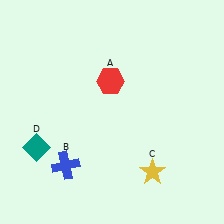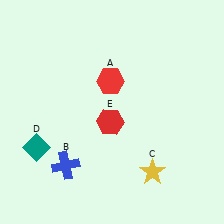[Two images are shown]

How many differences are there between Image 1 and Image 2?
There is 1 difference between the two images.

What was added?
A red hexagon (E) was added in Image 2.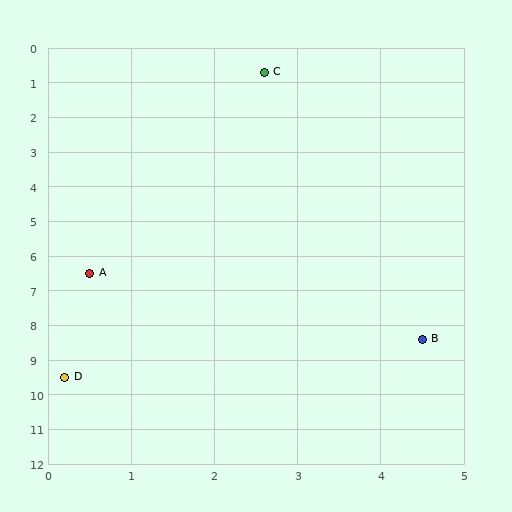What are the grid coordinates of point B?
Point B is at approximately (4.5, 8.4).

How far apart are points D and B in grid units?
Points D and B are about 4.4 grid units apart.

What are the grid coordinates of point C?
Point C is at approximately (2.6, 0.7).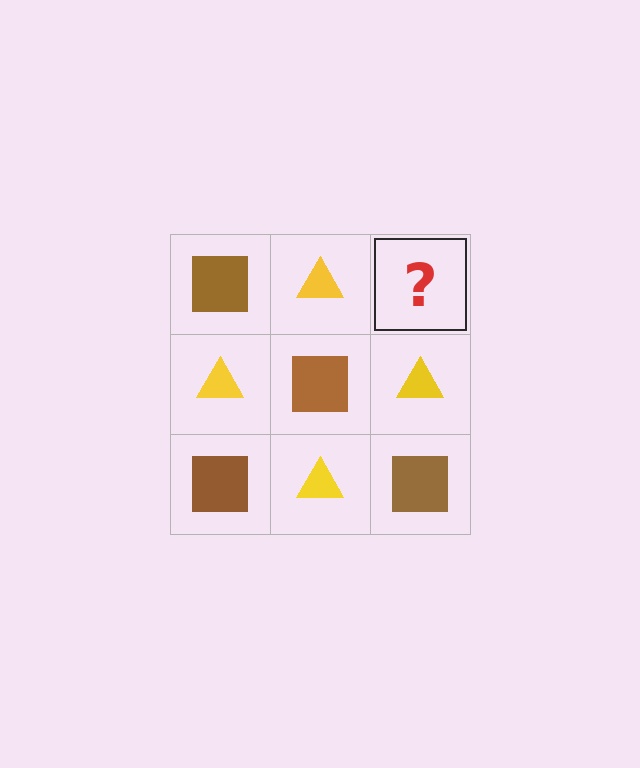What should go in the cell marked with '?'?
The missing cell should contain a brown square.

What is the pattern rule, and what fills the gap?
The rule is that it alternates brown square and yellow triangle in a checkerboard pattern. The gap should be filled with a brown square.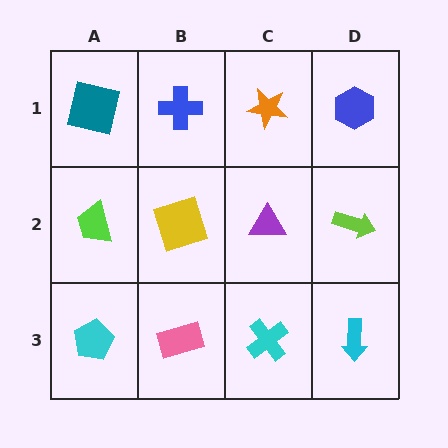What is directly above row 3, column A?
A lime trapezoid.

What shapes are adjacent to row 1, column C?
A purple triangle (row 2, column C), a blue cross (row 1, column B), a blue hexagon (row 1, column D).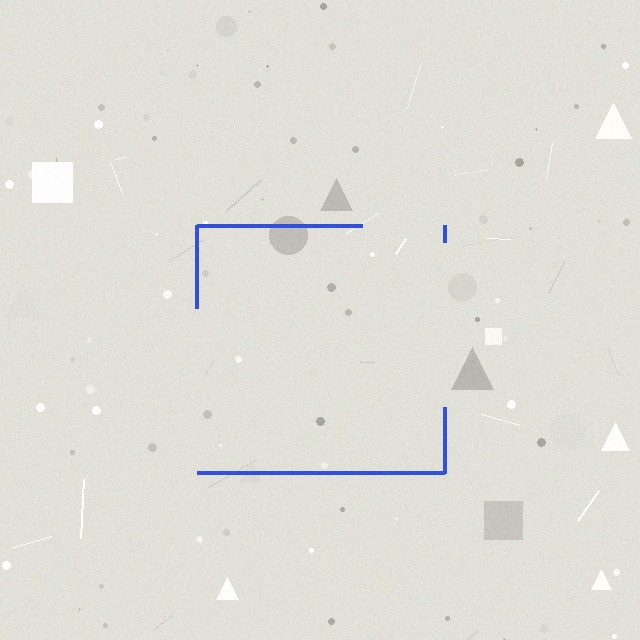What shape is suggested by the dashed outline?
The dashed outline suggests a square.